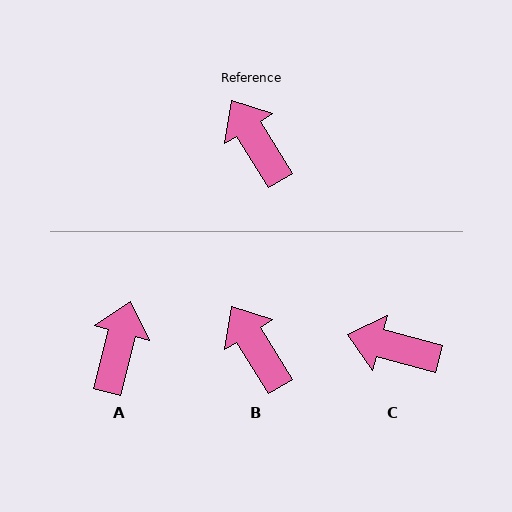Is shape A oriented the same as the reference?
No, it is off by about 46 degrees.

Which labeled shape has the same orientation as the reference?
B.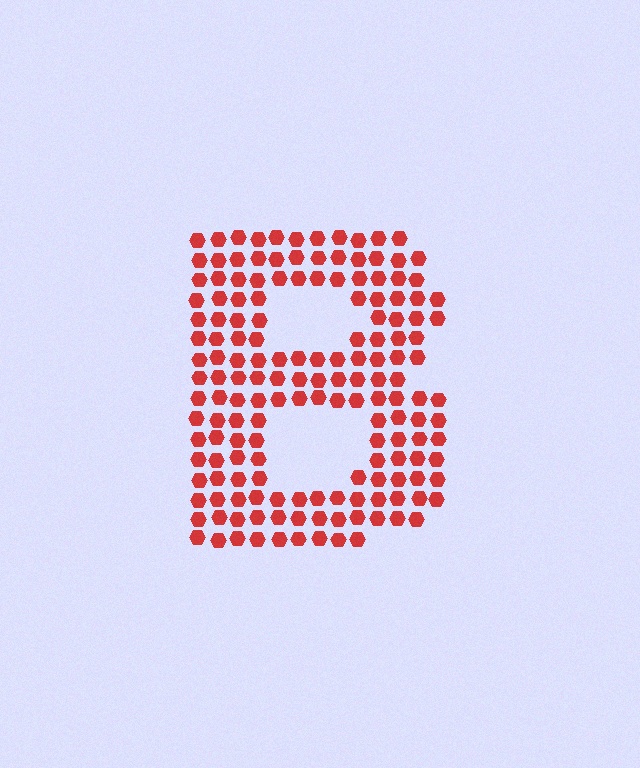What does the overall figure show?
The overall figure shows the letter B.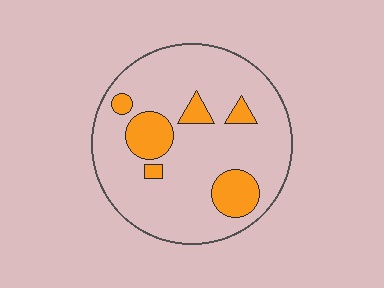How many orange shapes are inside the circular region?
6.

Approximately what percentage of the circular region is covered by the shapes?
Approximately 15%.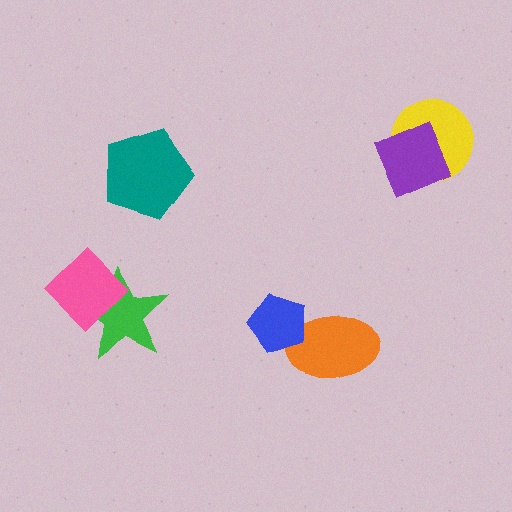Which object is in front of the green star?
The pink diamond is in front of the green star.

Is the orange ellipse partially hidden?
Yes, it is partially covered by another shape.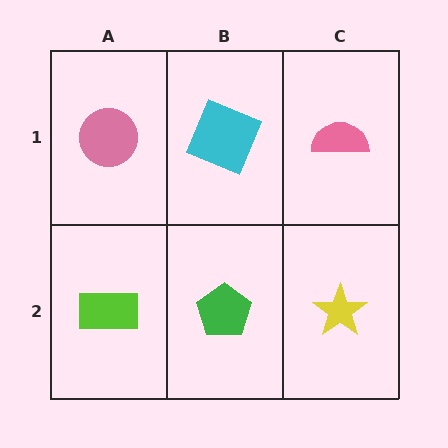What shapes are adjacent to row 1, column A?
A lime rectangle (row 2, column A), a cyan square (row 1, column B).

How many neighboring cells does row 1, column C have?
2.